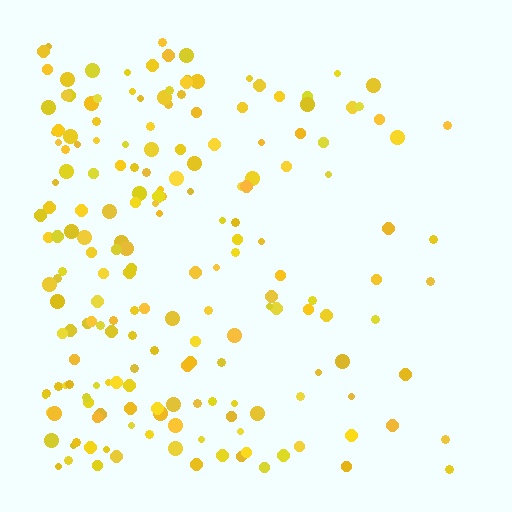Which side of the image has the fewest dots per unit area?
The right.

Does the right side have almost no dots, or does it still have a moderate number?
Still a moderate number, just noticeably fewer than the left.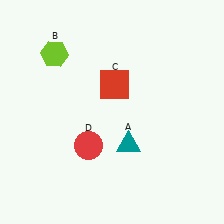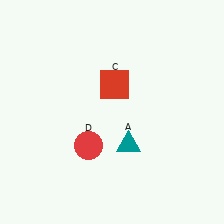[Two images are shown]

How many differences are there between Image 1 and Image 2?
There is 1 difference between the two images.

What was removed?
The lime hexagon (B) was removed in Image 2.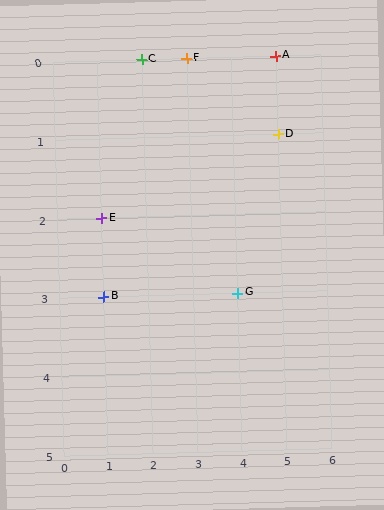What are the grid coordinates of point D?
Point D is at grid coordinates (5, 1).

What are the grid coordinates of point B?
Point B is at grid coordinates (1, 3).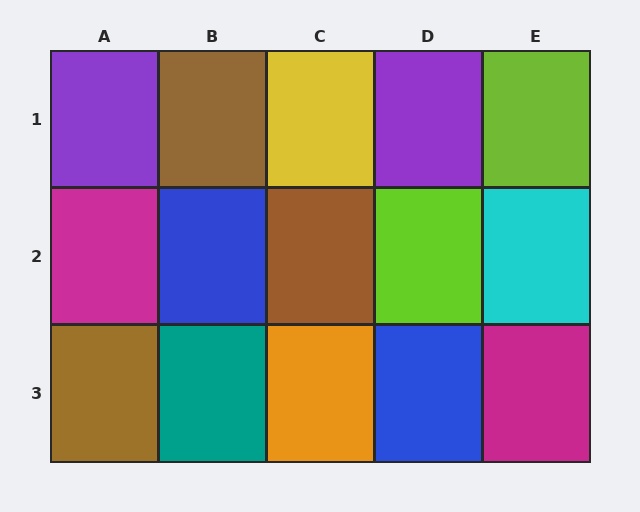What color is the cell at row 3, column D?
Blue.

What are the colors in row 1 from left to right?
Purple, brown, yellow, purple, lime.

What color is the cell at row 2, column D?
Lime.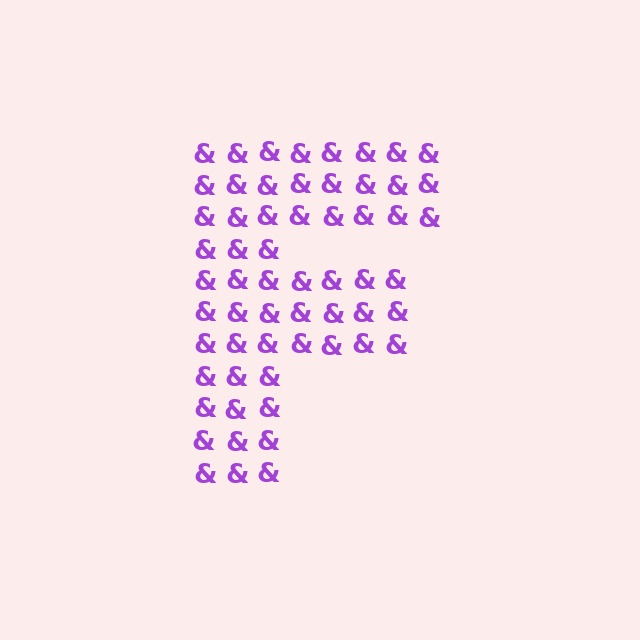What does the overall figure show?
The overall figure shows the letter F.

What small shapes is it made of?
It is made of small ampersands.